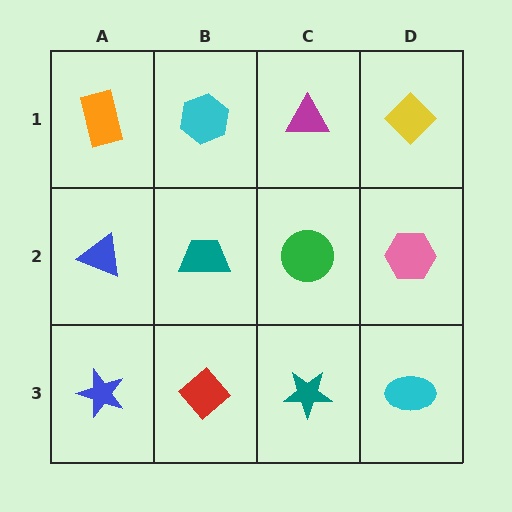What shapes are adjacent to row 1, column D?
A pink hexagon (row 2, column D), a magenta triangle (row 1, column C).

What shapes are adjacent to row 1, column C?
A green circle (row 2, column C), a cyan hexagon (row 1, column B), a yellow diamond (row 1, column D).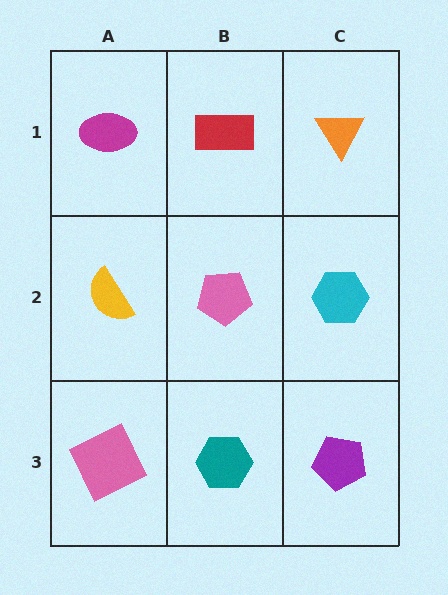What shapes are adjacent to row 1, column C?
A cyan hexagon (row 2, column C), a red rectangle (row 1, column B).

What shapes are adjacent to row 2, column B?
A red rectangle (row 1, column B), a teal hexagon (row 3, column B), a yellow semicircle (row 2, column A), a cyan hexagon (row 2, column C).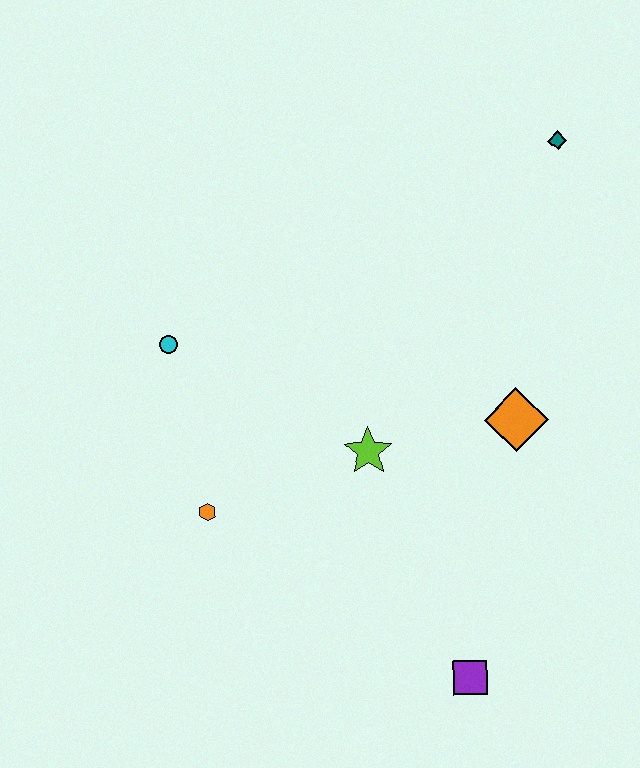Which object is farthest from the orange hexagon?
The teal diamond is farthest from the orange hexagon.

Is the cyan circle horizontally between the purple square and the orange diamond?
No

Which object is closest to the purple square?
The lime star is closest to the purple square.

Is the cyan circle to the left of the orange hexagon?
Yes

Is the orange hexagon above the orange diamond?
No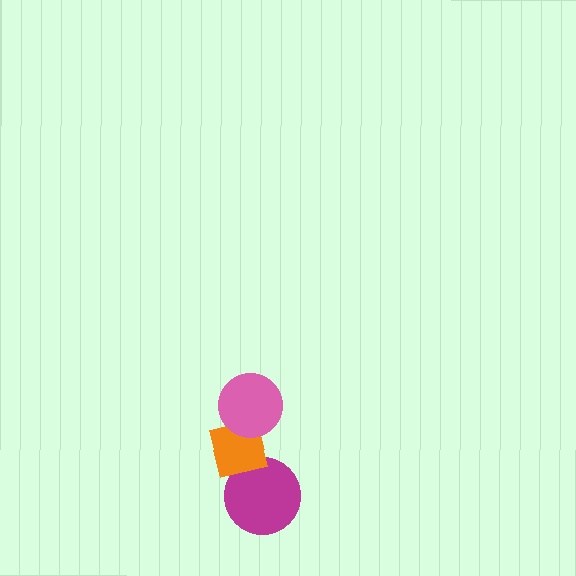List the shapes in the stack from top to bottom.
From top to bottom: the pink circle, the orange square, the magenta circle.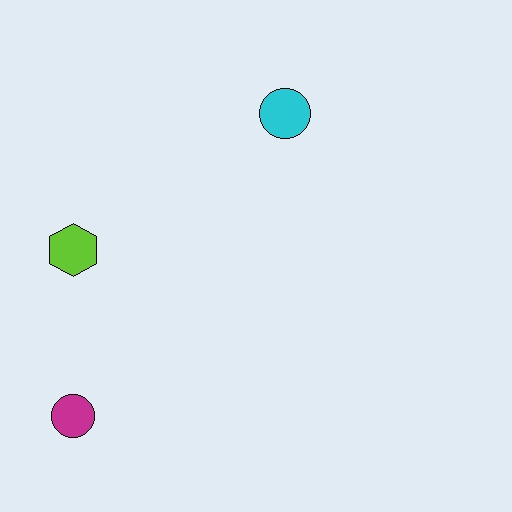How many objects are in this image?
There are 3 objects.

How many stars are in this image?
There are no stars.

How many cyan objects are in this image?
There is 1 cyan object.